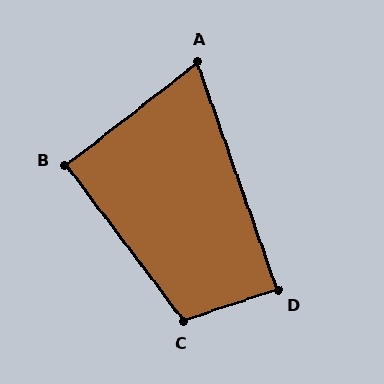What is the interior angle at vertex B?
Approximately 91 degrees (approximately right).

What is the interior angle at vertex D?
Approximately 89 degrees (approximately right).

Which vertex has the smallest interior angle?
A, at approximately 72 degrees.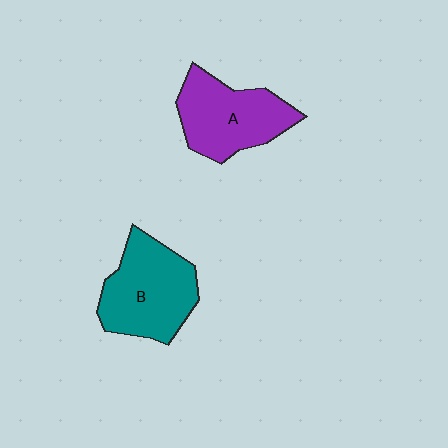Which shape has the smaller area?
Shape A (purple).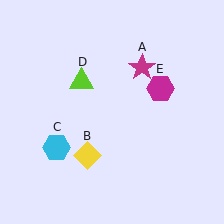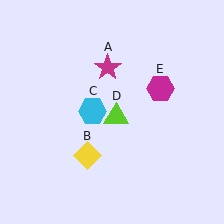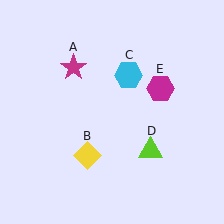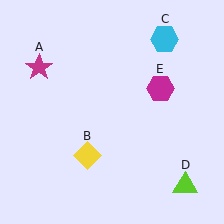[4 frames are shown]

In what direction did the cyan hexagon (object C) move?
The cyan hexagon (object C) moved up and to the right.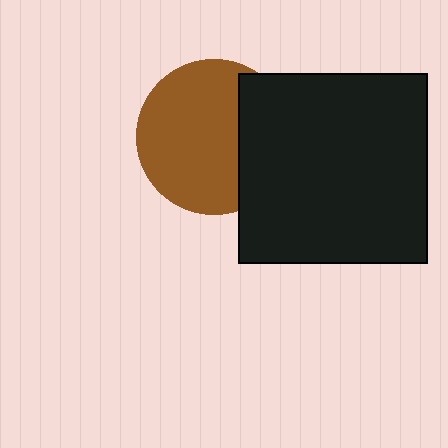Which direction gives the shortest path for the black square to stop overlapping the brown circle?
Moving right gives the shortest separation.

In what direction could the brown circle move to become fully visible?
The brown circle could move left. That would shift it out from behind the black square entirely.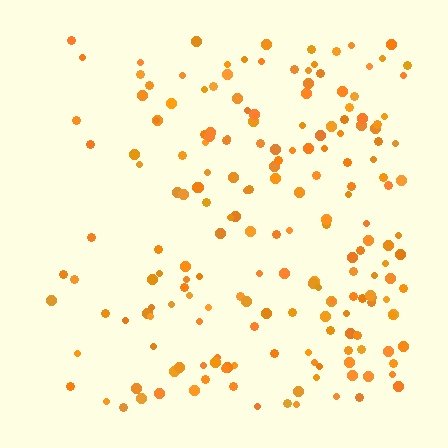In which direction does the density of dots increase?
From left to right, with the right side densest.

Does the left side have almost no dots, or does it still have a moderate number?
Still a moderate number, just noticeably fewer than the right.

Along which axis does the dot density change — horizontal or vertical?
Horizontal.